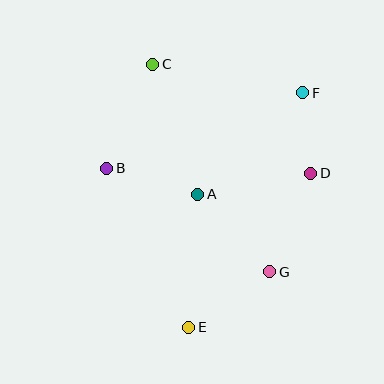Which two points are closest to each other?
Points D and F are closest to each other.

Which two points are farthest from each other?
Points C and E are farthest from each other.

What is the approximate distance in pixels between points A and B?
The distance between A and B is approximately 94 pixels.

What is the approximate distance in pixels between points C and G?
The distance between C and G is approximately 238 pixels.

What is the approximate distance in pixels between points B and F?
The distance between B and F is approximately 209 pixels.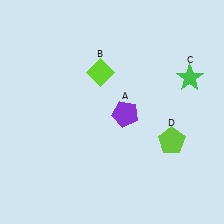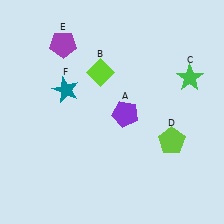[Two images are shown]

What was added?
A purple pentagon (E), a teal star (F) were added in Image 2.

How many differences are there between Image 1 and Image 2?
There are 2 differences between the two images.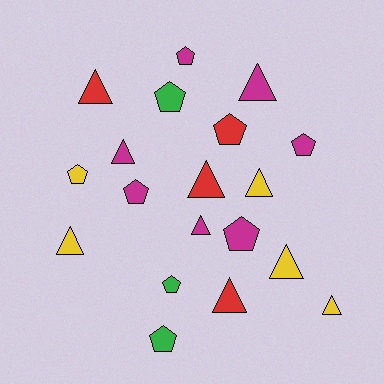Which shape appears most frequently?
Triangle, with 10 objects.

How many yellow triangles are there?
There are 4 yellow triangles.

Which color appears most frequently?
Magenta, with 7 objects.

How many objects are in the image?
There are 19 objects.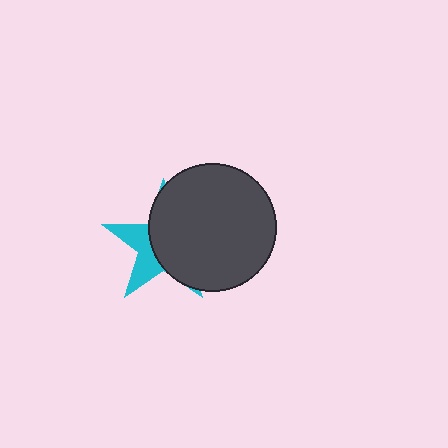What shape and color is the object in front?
The object in front is a dark gray circle.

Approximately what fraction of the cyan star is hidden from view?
Roughly 65% of the cyan star is hidden behind the dark gray circle.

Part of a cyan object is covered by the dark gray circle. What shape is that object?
It is a star.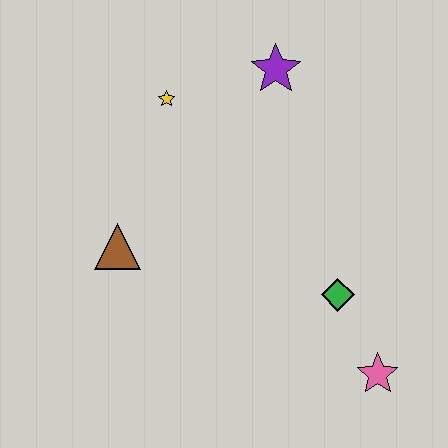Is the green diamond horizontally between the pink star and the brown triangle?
Yes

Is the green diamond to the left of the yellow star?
No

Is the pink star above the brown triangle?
No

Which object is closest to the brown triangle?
The yellow star is closest to the brown triangle.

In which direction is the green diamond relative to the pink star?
The green diamond is above the pink star.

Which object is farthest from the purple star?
The pink star is farthest from the purple star.